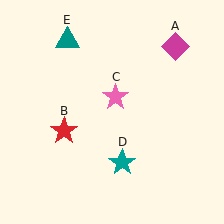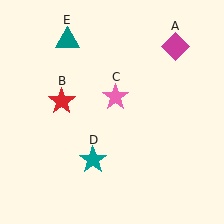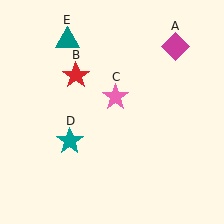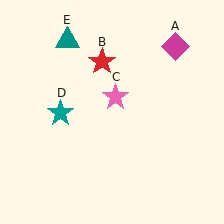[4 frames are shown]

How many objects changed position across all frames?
2 objects changed position: red star (object B), teal star (object D).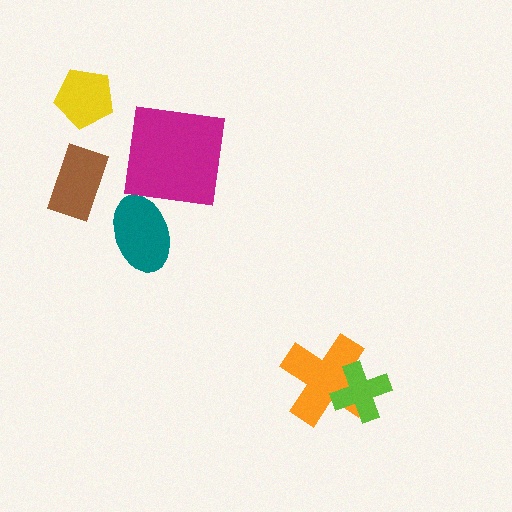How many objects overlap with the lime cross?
1 object overlaps with the lime cross.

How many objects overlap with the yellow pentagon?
0 objects overlap with the yellow pentagon.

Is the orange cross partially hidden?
Yes, it is partially covered by another shape.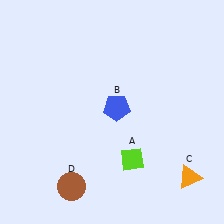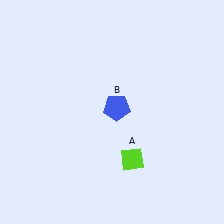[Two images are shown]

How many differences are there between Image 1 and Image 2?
There are 2 differences between the two images.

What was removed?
The brown circle (D), the orange triangle (C) were removed in Image 2.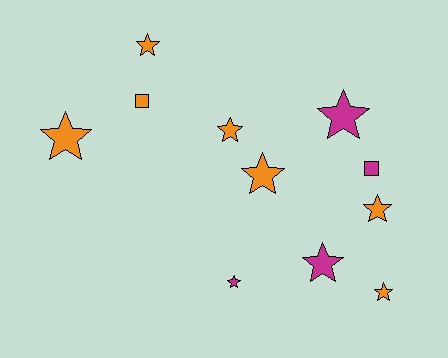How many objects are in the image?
There are 11 objects.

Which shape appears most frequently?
Star, with 9 objects.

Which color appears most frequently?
Orange, with 7 objects.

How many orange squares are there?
There is 1 orange square.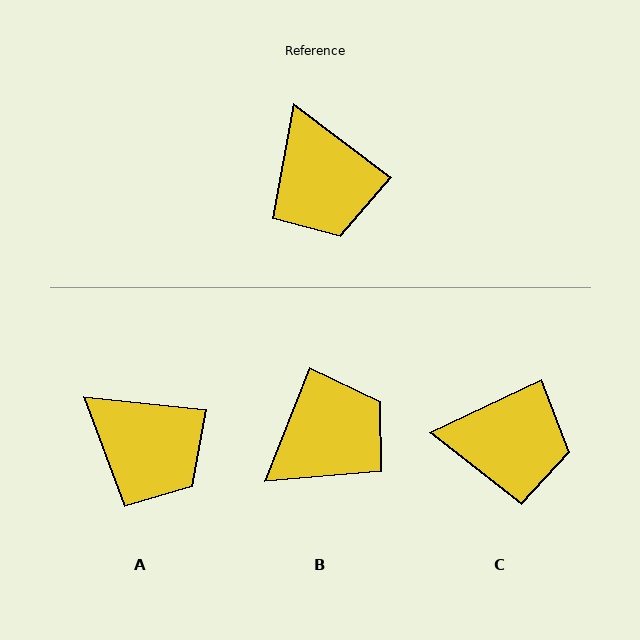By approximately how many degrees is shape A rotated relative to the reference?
Approximately 31 degrees counter-clockwise.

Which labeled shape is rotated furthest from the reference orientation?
B, about 105 degrees away.